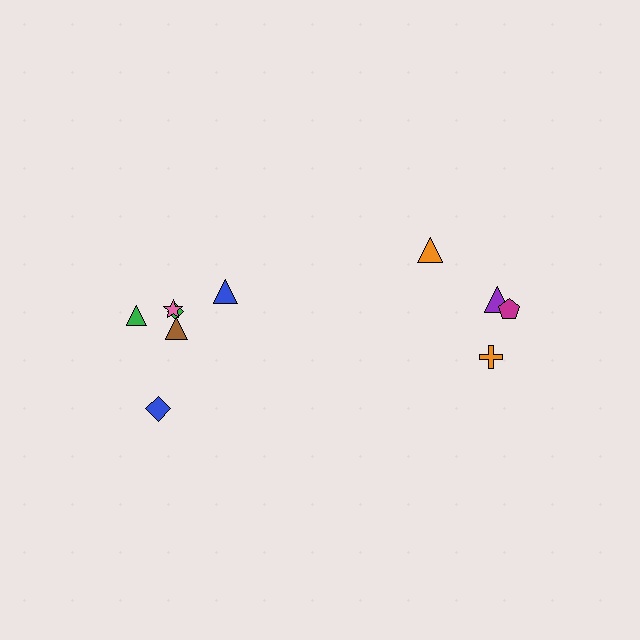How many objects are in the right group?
There are 4 objects.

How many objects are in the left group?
There are 6 objects.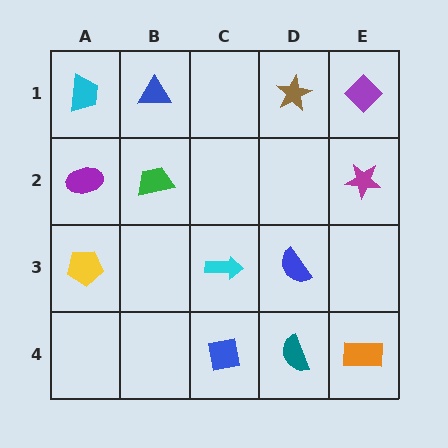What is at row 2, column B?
A green trapezoid.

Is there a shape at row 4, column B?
No, that cell is empty.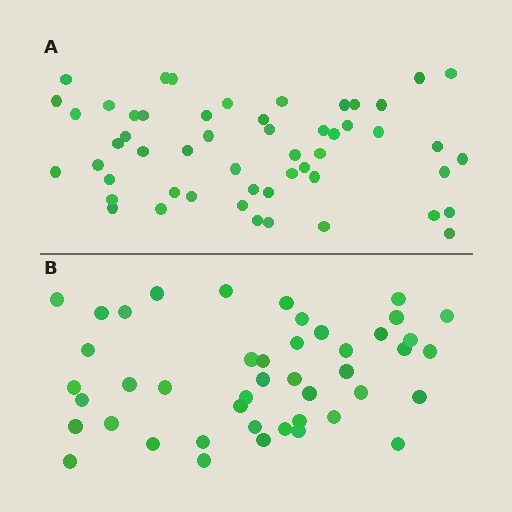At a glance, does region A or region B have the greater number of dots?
Region A (the top region) has more dots.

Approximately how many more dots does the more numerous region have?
Region A has roughly 8 or so more dots than region B.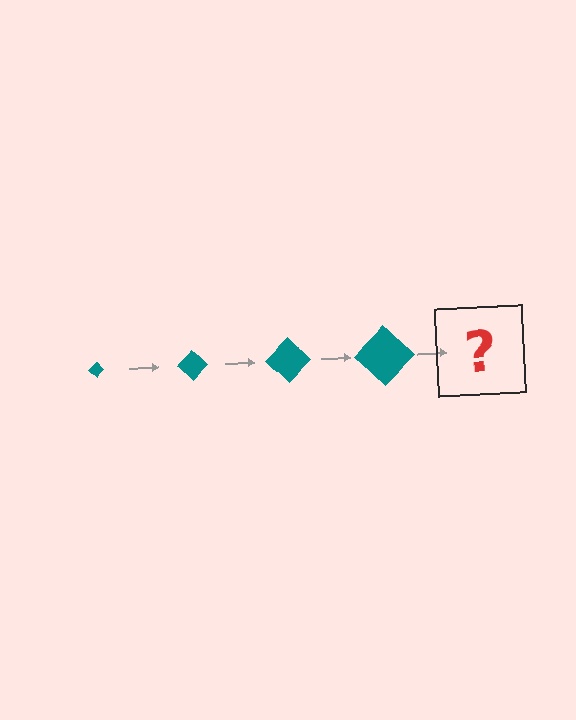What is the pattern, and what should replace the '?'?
The pattern is that the diamond gets progressively larger each step. The '?' should be a teal diamond, larger than the previous one.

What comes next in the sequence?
The next element should be a teal diamond, larger than the previous one.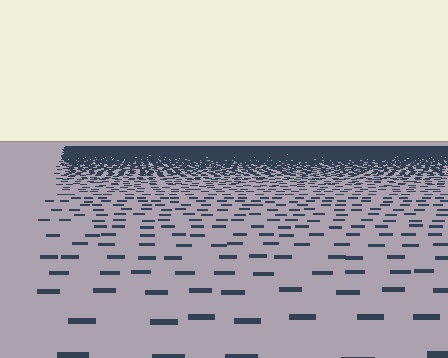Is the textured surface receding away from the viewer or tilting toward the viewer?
The surface is receding away from the viewer. Texture elements get smaller and denser toward the top.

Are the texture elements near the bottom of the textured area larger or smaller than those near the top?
Larger. Near the bottom, elements are closer to the viewer and appear at a bigger on-screen size.